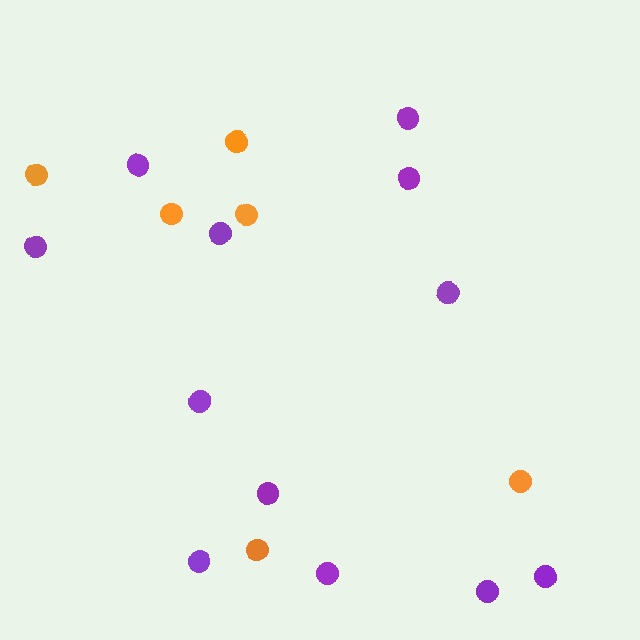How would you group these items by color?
There are 2 groups: one group of orange circles (6) and one group of purple circles (12).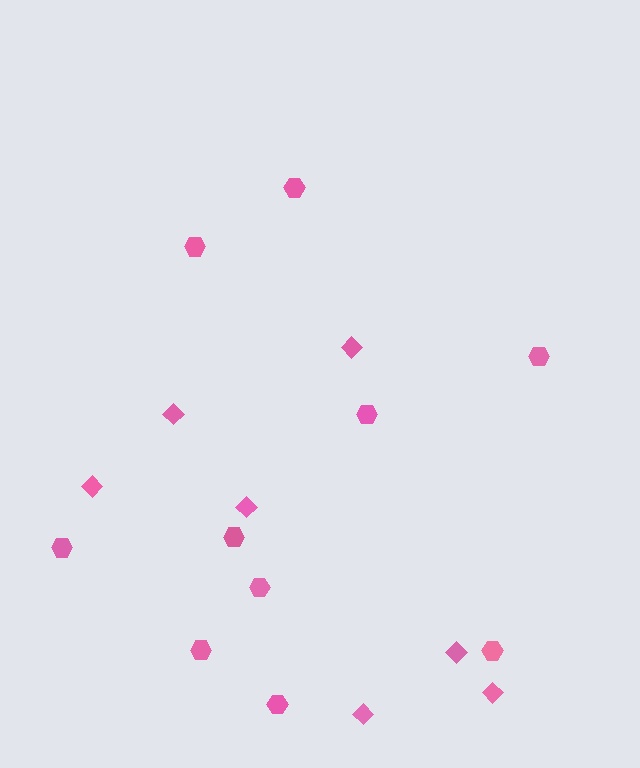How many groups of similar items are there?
There are 2 groups: one group of diamonds (7) and one group of hexagons (10).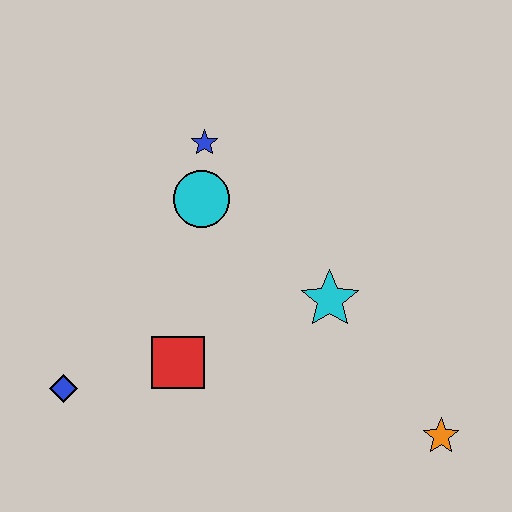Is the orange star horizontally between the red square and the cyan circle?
No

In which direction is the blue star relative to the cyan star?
The blue star is above the cyan star.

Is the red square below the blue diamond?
No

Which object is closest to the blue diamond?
The red square is closest to the blue diamond.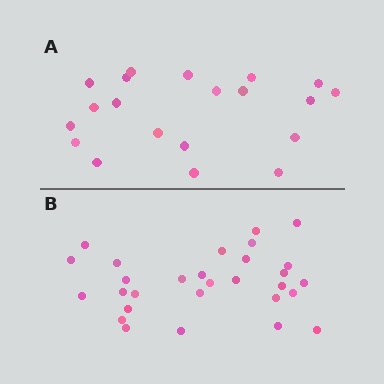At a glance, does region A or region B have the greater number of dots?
Region B (the bottom region) has more dots.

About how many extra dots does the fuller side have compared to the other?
Region B has roughly 8 or so more dots than region A.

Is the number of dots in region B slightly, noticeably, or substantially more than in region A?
Region B has substantially more. The ratio is roughly 1.4 to 1.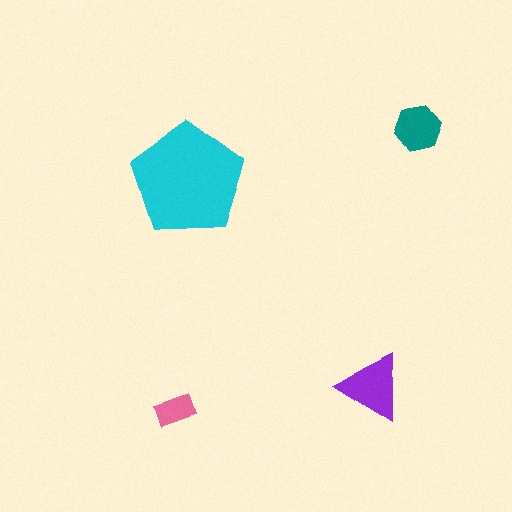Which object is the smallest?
The pink rectangle.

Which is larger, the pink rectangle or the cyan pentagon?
The cyan pentagon.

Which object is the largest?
The cyan pentagon.